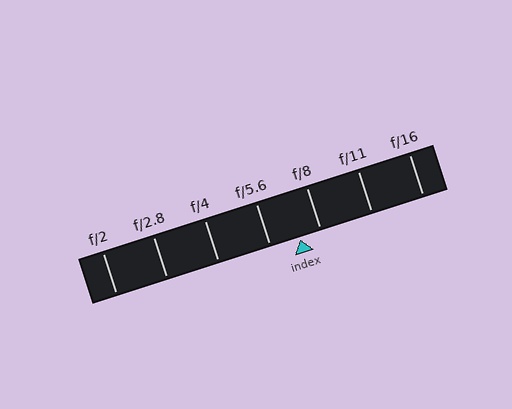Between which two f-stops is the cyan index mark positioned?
The index mark is between f/5.6 and f/8.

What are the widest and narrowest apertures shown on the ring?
The widest aperture shown is f/2 and the narrowest is f/16.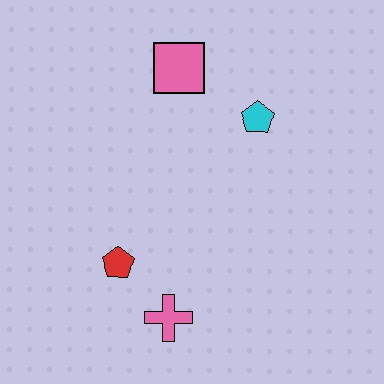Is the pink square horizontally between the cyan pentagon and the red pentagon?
Yes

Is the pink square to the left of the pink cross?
No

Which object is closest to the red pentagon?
The pink cross is closest to the red pentagon.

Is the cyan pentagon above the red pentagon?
Yes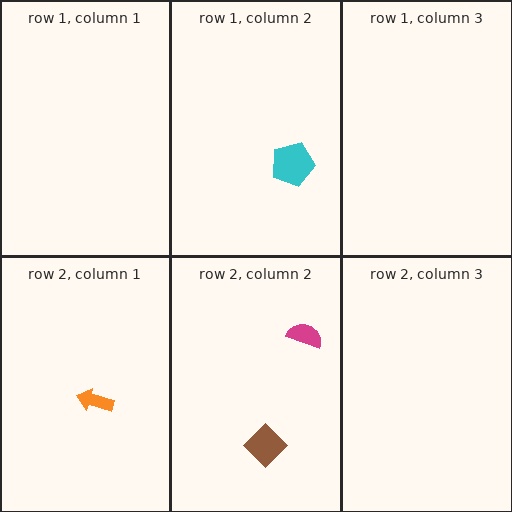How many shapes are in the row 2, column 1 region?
1.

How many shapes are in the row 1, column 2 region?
1.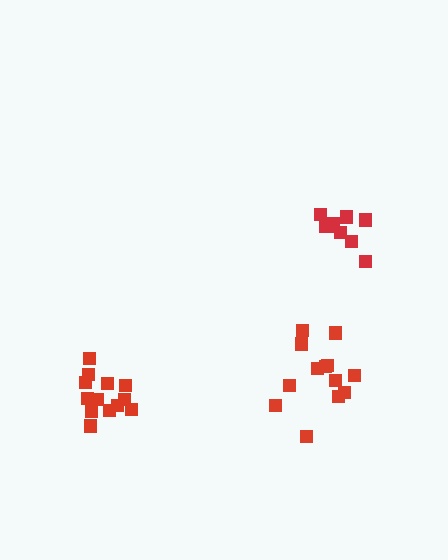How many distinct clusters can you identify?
There are 3 distinct clusters.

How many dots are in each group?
Group 1: 9 dots, Group 2: 13 dots, Group 3: 13 dots (35 total).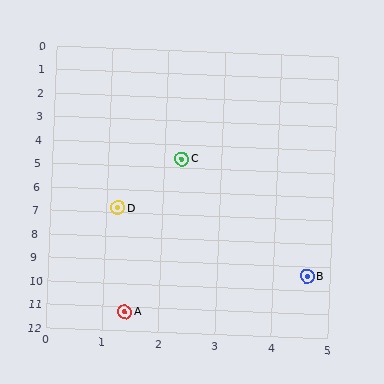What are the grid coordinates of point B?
Point B is at approximately (4.6, 9.4).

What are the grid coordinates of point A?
Point A is at approximately (1.4, 11.2).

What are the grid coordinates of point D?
Point D is at approximately (1.2, 6.8).